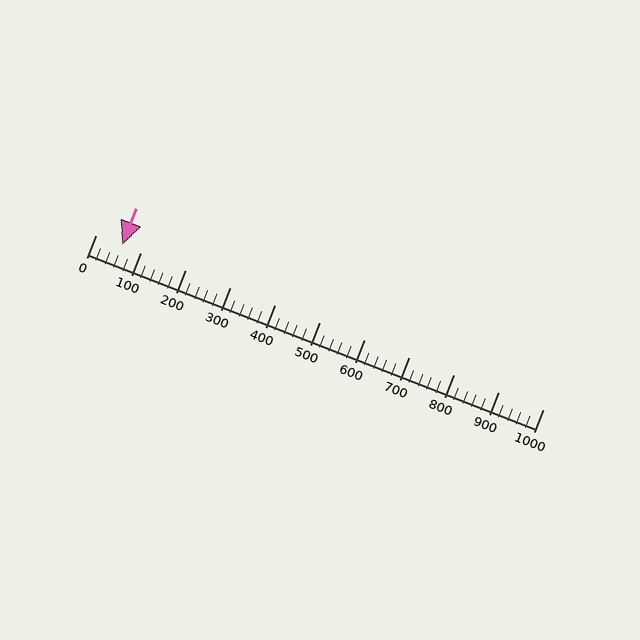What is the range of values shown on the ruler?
The ruler shows values from 0 to 1000.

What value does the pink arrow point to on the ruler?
The pink arrow points to approximately 60.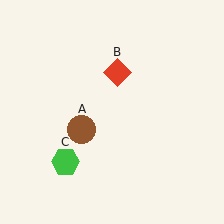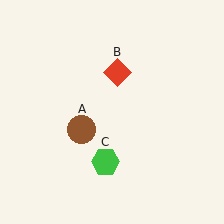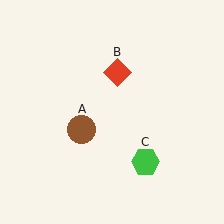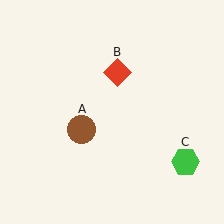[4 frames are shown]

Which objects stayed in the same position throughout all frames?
Brown circle (object A) and red diamond (object B) remained stationary.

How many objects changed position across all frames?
1 object changed position: green hexagon (object C).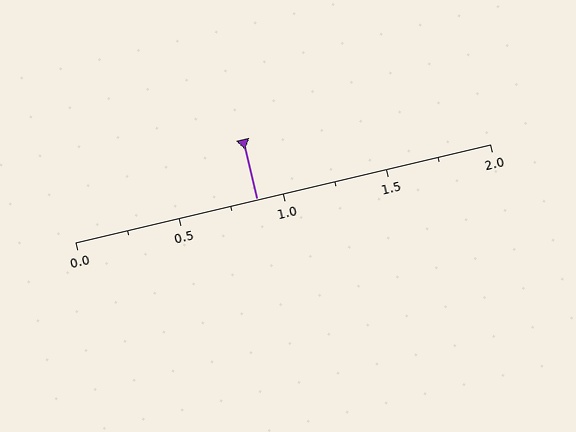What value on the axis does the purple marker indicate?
The marker indicates approximately 0.88.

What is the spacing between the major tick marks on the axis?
The major ticks are spaced 0.5 apart.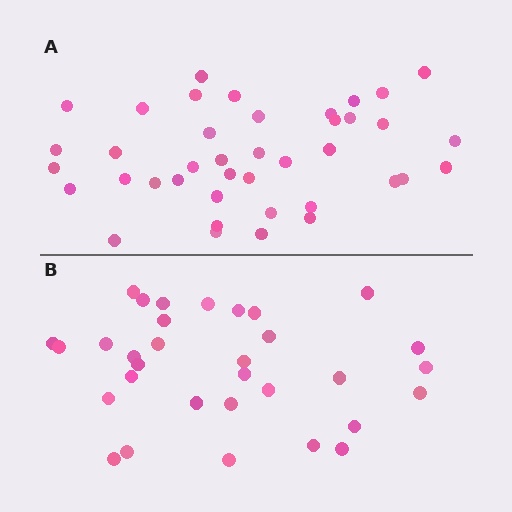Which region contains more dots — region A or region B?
Region A (the top region) has more dots.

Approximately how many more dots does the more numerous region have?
Region A has roughly 8 or so more dots than region B.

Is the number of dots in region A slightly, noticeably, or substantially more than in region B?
Region A has noticeably more, but not dramatically so. The ratio is roughly 1.2 to 1.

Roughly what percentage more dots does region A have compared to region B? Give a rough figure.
About 25% more.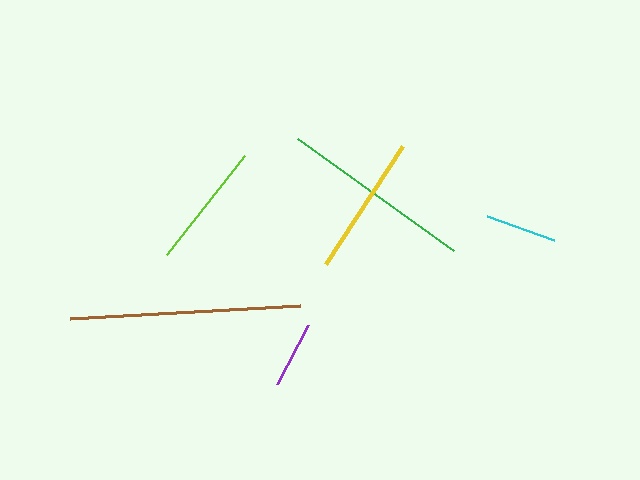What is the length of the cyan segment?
The cyan segment is approximately 71 pixels long.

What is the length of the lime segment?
The lime segment is approximately 127 pixels long.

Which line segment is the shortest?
The purple line is the shortest at approximately 67 pixels.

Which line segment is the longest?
The brown line is the longest at approximately 231 pixels.